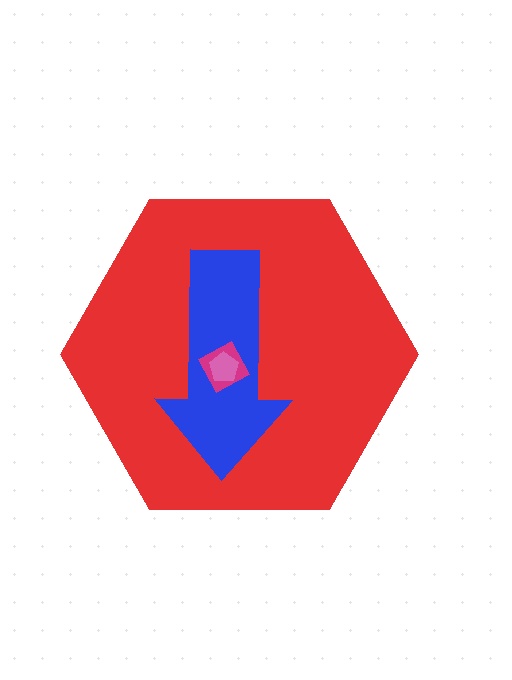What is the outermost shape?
The red hexagon.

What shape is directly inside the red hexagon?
The blue arrow.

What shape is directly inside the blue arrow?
The magenta diamond.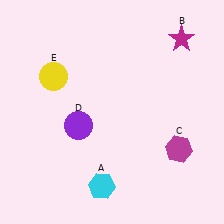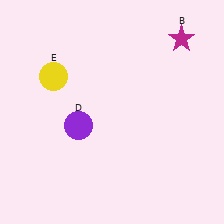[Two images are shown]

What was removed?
The magenta hexagon (C), the cyan hexagon (A) were removed in Image 2.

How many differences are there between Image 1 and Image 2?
There are 2 differences between the two images.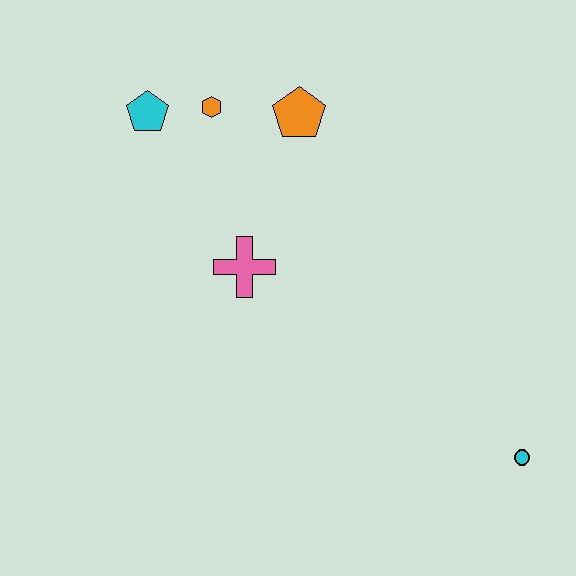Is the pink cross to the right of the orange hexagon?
Yes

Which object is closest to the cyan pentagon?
The orange hexagon is closest to the cyan pentagon.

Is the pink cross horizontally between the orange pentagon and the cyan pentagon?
Yes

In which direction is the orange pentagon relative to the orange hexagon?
The orange pentagon is to the right of the orange hexagon.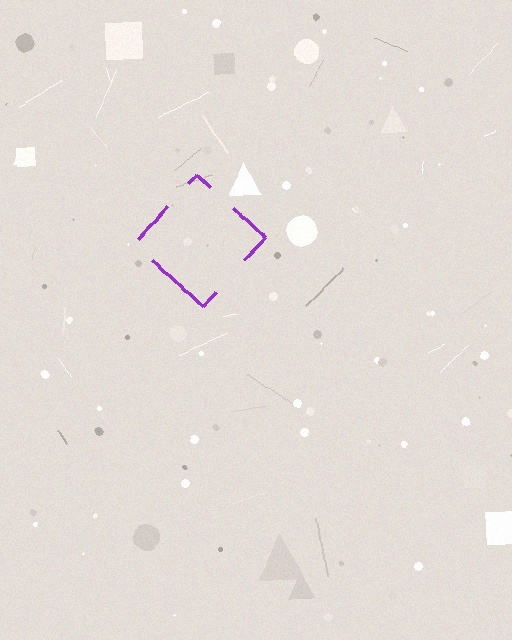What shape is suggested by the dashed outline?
The dashed outline suggests a diamond.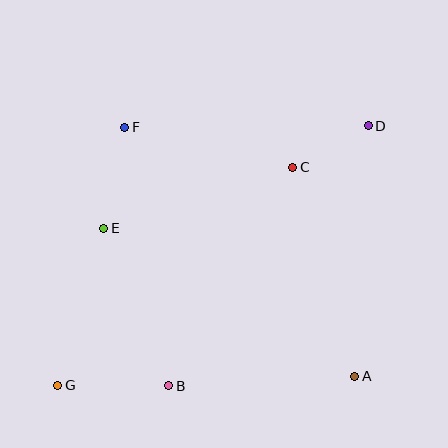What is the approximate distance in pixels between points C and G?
The distance between C and G is approximately 321 pixels.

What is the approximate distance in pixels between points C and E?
The distance between C and E is approximately 199 pixels.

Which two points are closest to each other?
Points C and D are closest to each other.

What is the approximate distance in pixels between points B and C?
The distance between B and C is approximately 251 pixels.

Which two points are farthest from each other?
Points D and G are farthest from each other.